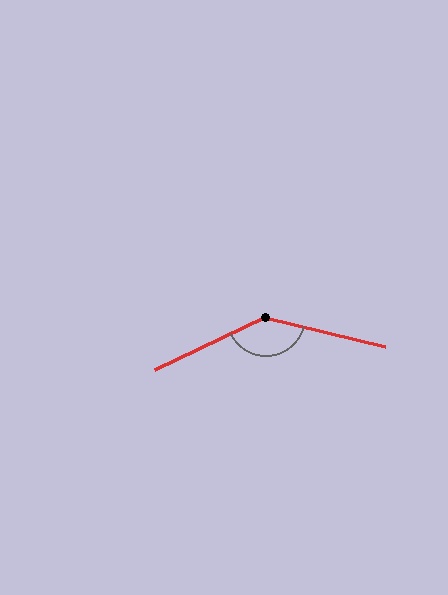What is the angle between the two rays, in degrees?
Approximately 140 degrees.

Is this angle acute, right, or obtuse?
It is obtuse.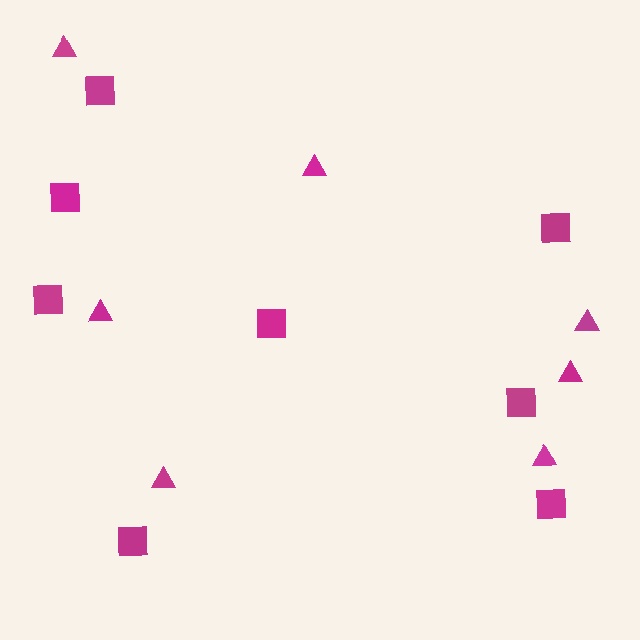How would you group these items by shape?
There are 2 groups: one group of triangles (7) and one group of squares (8).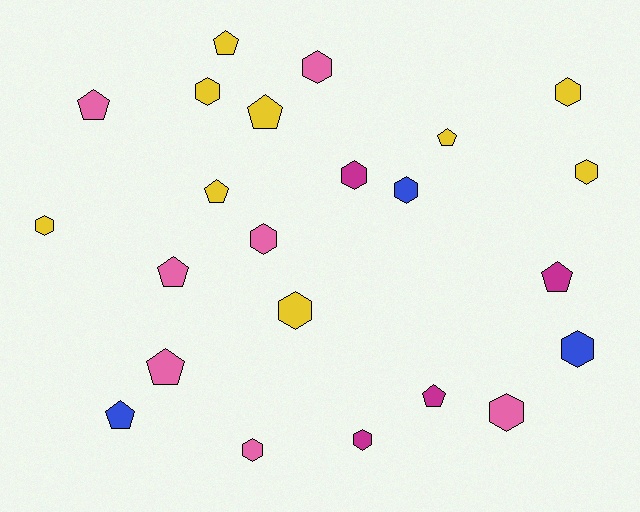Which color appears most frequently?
Yellow, with 9 objects.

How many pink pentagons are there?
There are 3 pink pentagons.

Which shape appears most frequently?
Hexagon, with 13 objects.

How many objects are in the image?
There are 23 objects.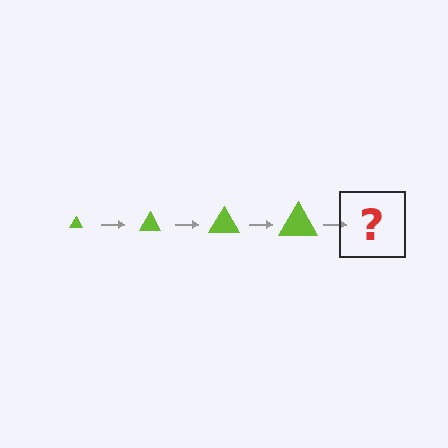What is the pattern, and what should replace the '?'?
The pattern is that the triangle gets progressively larger each step. The '?' should be a lime triangle, larger than the previous one.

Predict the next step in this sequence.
The next step is a lime triangle, larger than the previous one.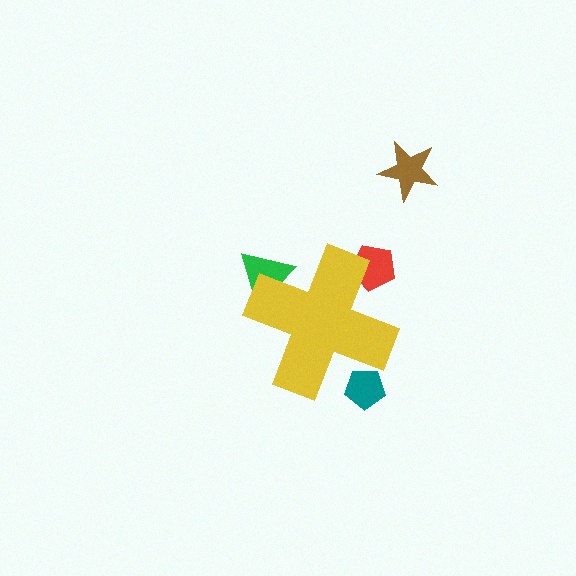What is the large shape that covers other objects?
A yellow cross.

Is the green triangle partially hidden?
Yes, the green triangle is partially hidden behind the yellow cross.